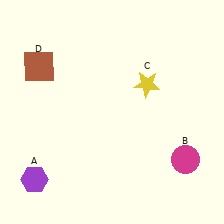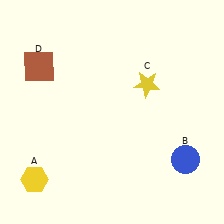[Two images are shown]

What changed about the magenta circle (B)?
In Image 1, B is magenta. In Image 2, it changed to blue.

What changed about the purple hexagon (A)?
In Image 1, A is purple. In Image 2, it changed to yellow.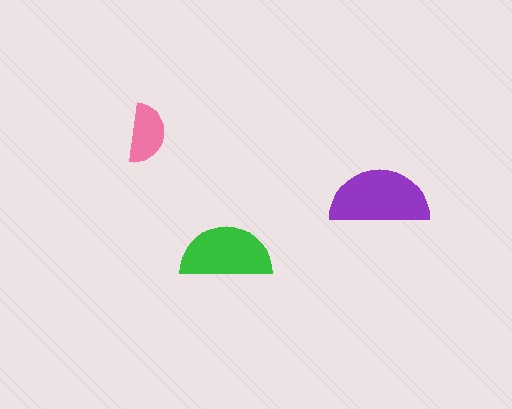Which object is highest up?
The pink semicircle is topmost.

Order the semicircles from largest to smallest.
the purple one, the green one, the pink one.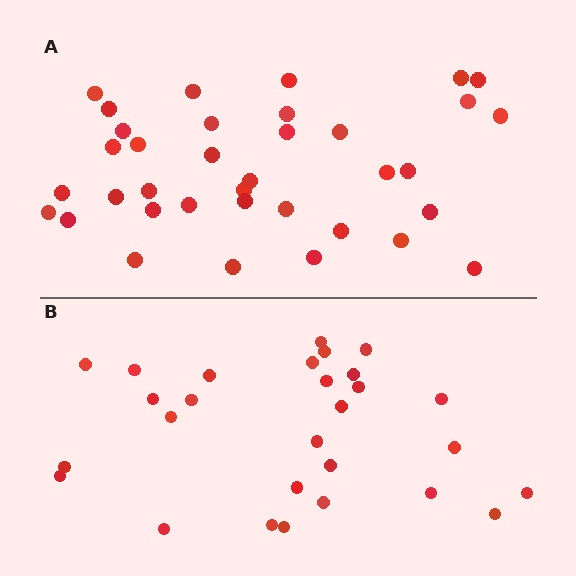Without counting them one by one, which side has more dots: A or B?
Region A (the top region) has more dots.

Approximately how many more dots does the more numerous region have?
Region A has roughly 8 or so more dots than region B.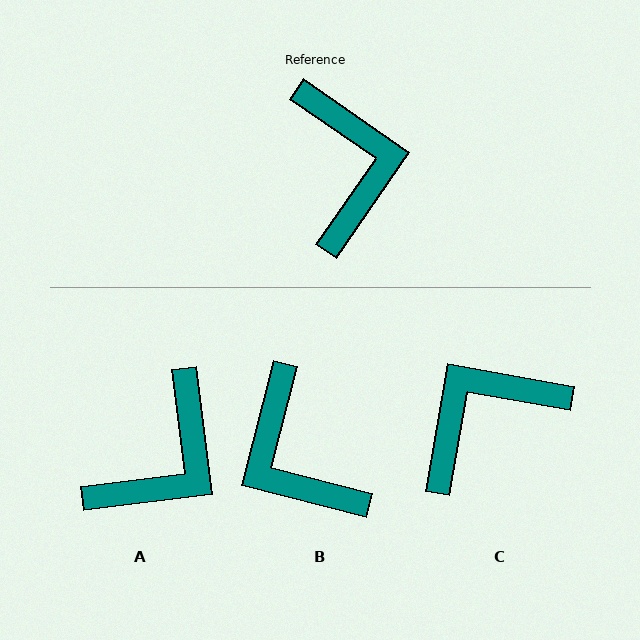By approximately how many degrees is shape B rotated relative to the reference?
Approximately 160 degrees clockwise.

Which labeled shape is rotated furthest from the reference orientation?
B, about 160 degrees away.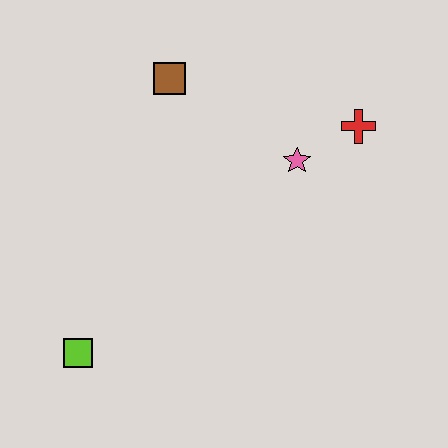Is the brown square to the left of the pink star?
Yes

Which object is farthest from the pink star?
The lime square is farthest from the pink star.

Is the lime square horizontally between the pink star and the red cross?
No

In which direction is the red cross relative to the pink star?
The red cross is to the right of the pink star.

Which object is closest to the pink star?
The red cross is closest to the pink star.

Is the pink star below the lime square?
No